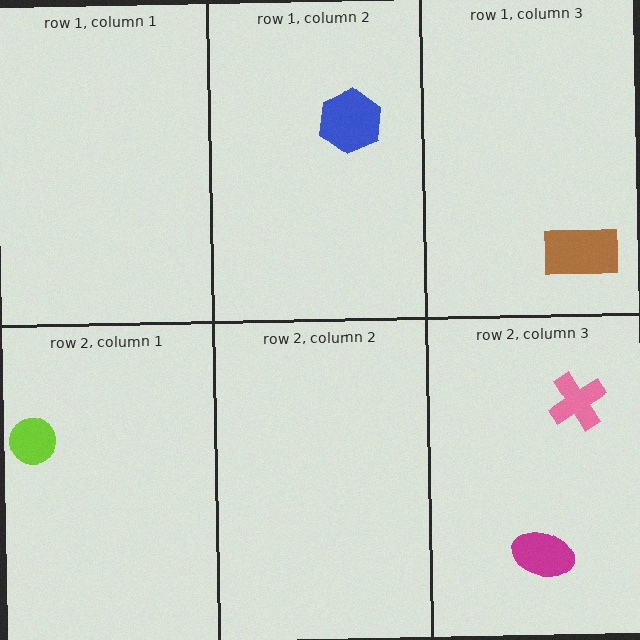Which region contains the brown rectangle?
The row 1, column 3 region.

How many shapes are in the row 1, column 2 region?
1.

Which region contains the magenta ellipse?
The row 2, column 3 region.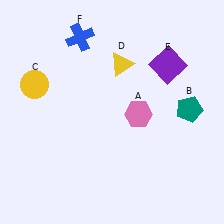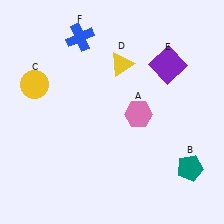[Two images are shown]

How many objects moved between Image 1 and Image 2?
1 object moved between the two images.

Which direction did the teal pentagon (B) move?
The teal pentagon (B) moved down.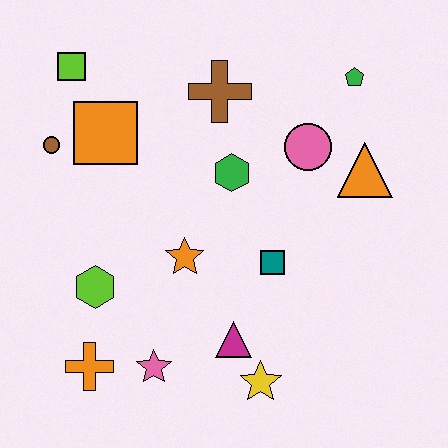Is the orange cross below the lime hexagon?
Yes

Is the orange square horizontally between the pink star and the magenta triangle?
No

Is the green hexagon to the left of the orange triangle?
Yes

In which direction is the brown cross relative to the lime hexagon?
The brown cross is above the lime hexagon.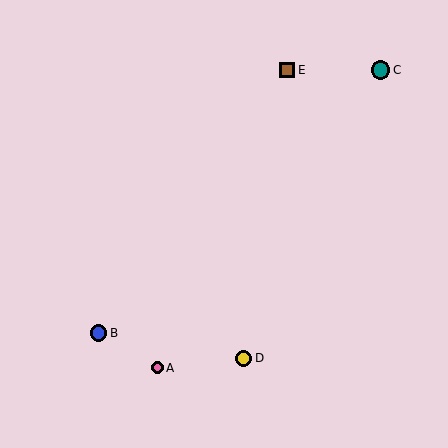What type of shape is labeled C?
Shape C is a teal circle.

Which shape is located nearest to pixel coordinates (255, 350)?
The yellow circle (labeled D) at (244, 358) is nearest to that location.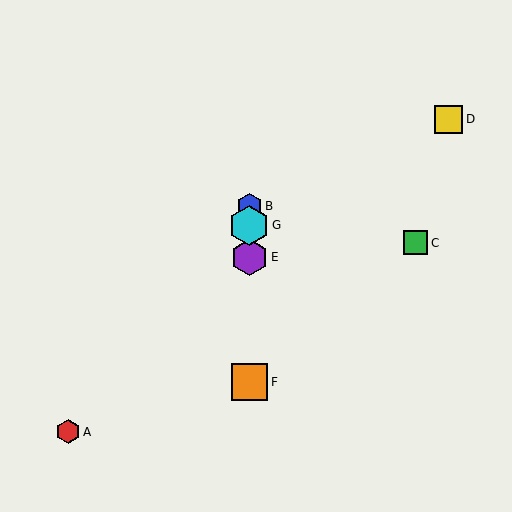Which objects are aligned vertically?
Objects B, E, F, G are aligned vertically.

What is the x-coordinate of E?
Object E is at x≈249.